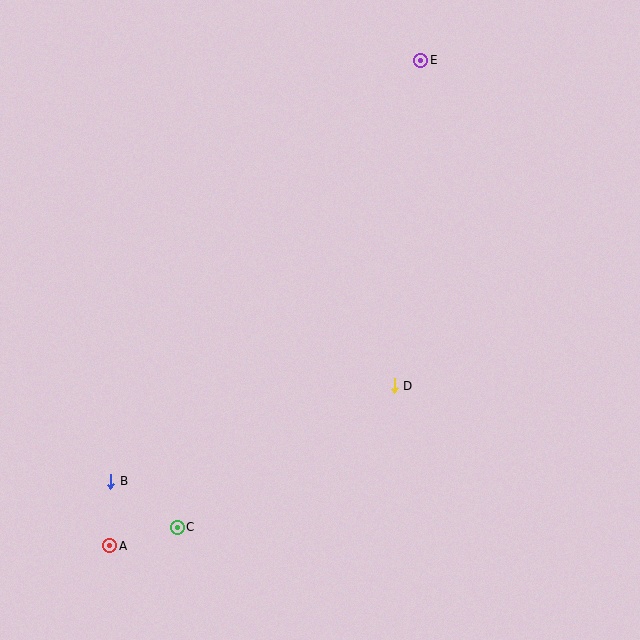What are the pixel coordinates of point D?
Point D is at (394, 386).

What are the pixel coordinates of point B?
Point B is at (111, 481).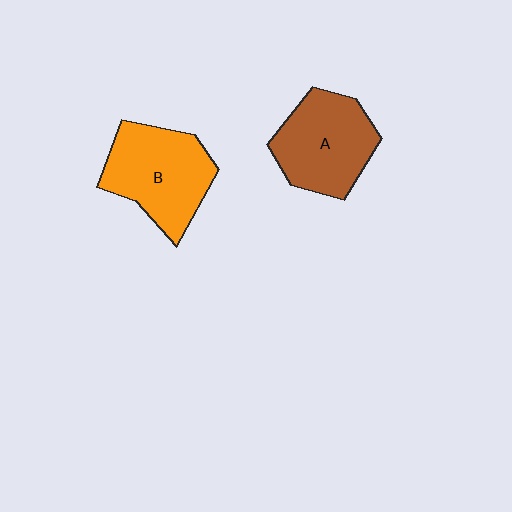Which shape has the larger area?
Shape B (orange).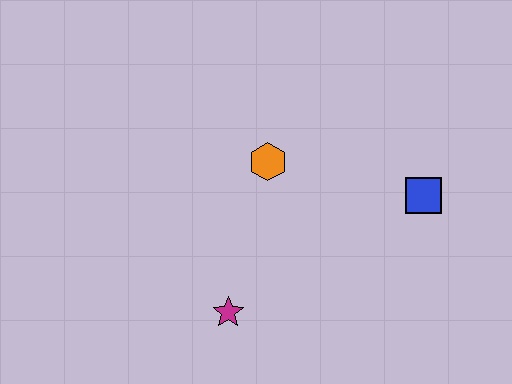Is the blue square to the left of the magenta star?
No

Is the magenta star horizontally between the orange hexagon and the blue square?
No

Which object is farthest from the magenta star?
The blue square is farthest from the magenta star.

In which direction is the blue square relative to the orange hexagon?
The blue square is to the right of the orange hexagon.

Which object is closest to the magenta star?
The orange hexagon is closest to the magenta star.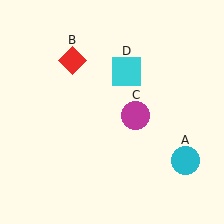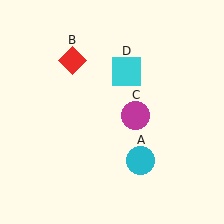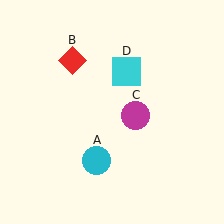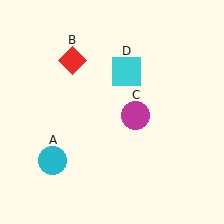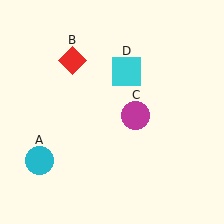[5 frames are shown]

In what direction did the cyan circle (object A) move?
The cyan circle (object A) moved left.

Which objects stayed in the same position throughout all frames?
Red diamond (object B) and magenta circle (object C) and cyan square (object D) remained stationary.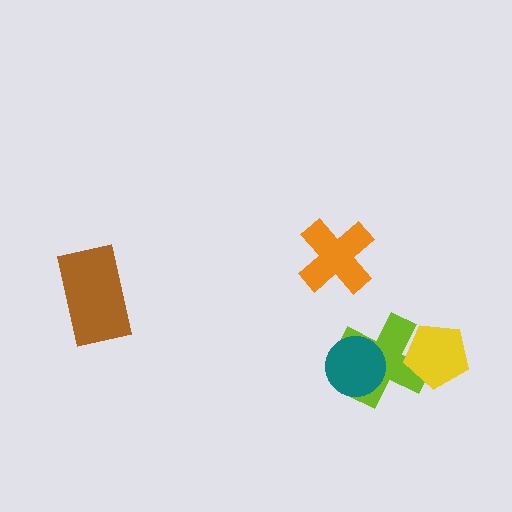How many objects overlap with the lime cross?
2 objects overlap with the lime cross.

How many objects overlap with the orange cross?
0 objects overlap with the orange cross.